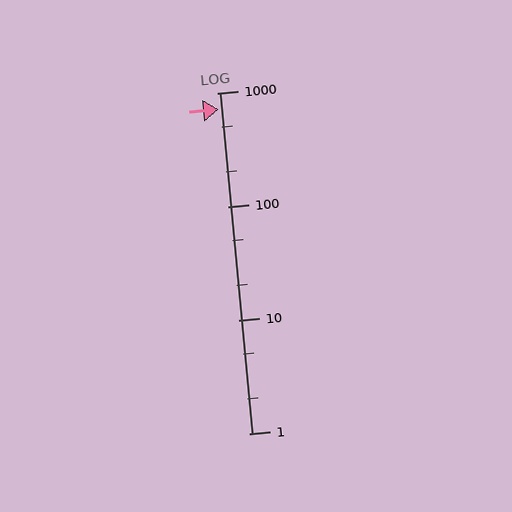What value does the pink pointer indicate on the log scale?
The pointer indicates approximately 710.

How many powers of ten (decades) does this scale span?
The scale spans 3 decades, from 1 to 1000.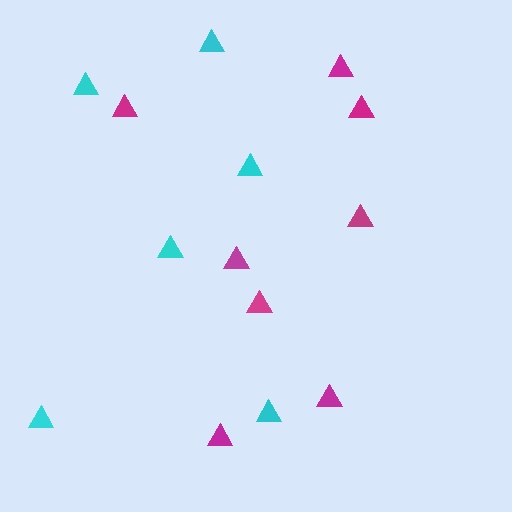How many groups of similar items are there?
There are 2 groups: one group of cyan triangles (6) and one group of magenta triangles (8).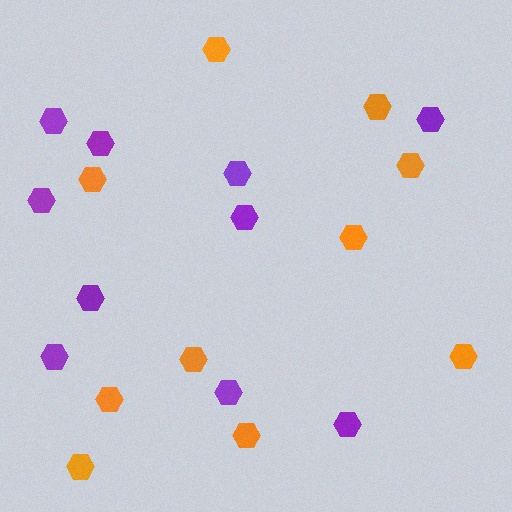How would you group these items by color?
There are 2 groups: one group of orange hexagons (10) and one group of purple hexagons (10).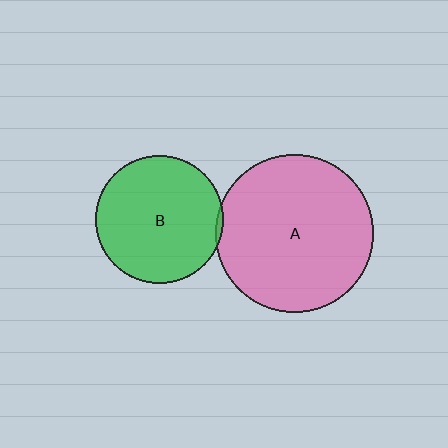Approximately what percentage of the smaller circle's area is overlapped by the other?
Approximately 5%.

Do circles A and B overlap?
Yes.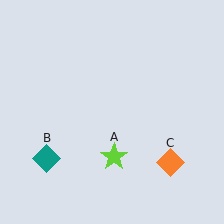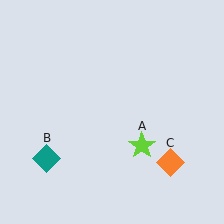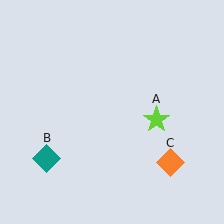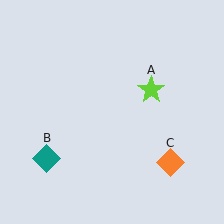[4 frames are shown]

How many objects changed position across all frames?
1 object changed position: lime star (object A).